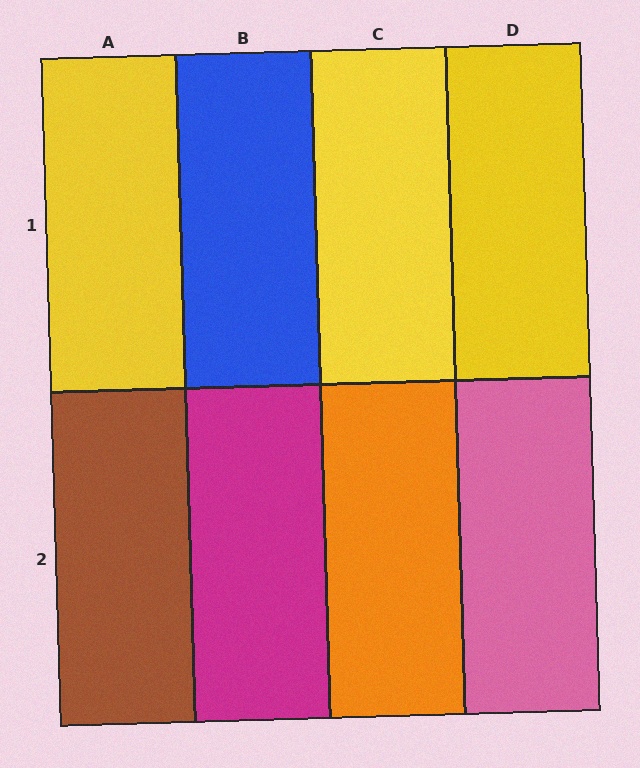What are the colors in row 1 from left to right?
Yellow, blue, yellow, yellow.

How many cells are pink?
1 cell is pink.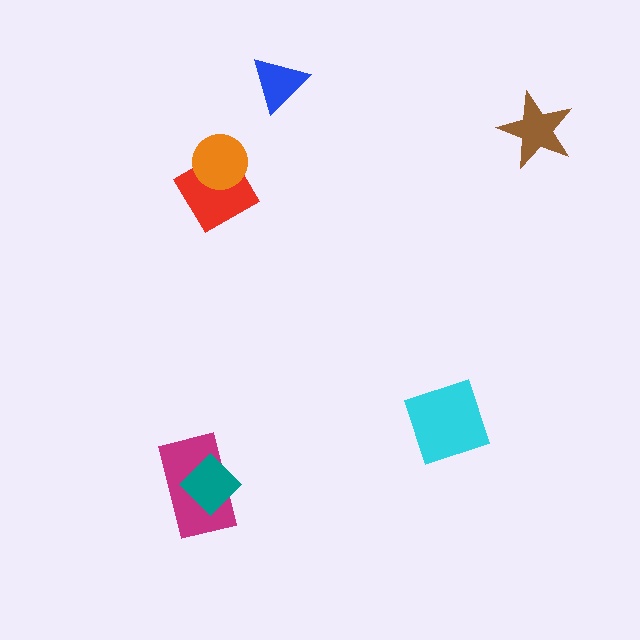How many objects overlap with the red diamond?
1 object overlaps with the red diamond.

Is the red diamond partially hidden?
Yes, it is partially covered by another shape.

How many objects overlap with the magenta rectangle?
1 object overlaps with the magenta rectangle.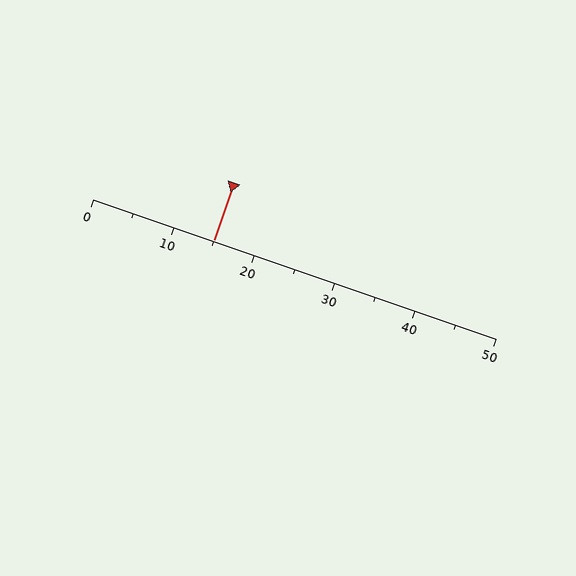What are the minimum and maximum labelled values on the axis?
The axis runs from 0 to 50.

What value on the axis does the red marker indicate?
The marker indicates approximately 15.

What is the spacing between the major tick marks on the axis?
The major ticks are spaced 10 apart.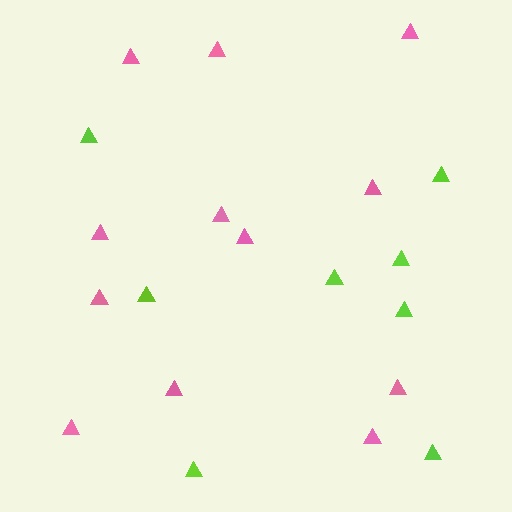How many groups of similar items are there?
There are 2 groups: one group of lime triangles (8) and one group of pink triangles (12).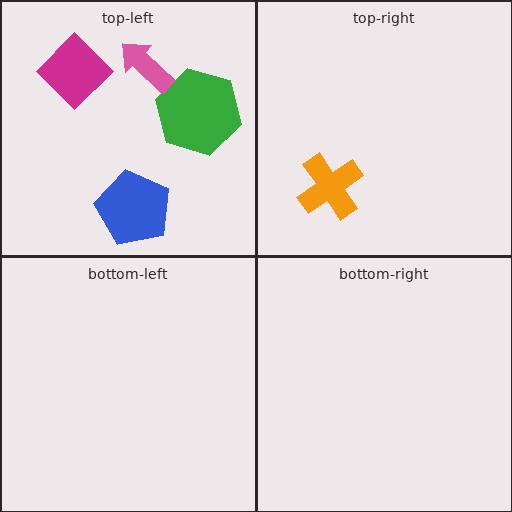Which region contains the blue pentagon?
The top-left region.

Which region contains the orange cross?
The top-right region.